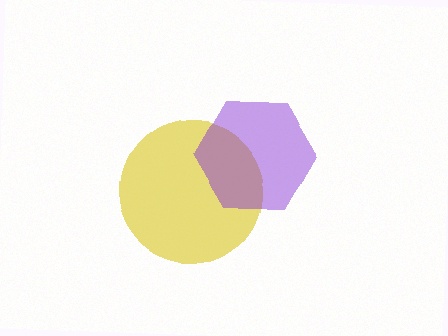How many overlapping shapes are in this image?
There are 2 overlapping shapes in the image.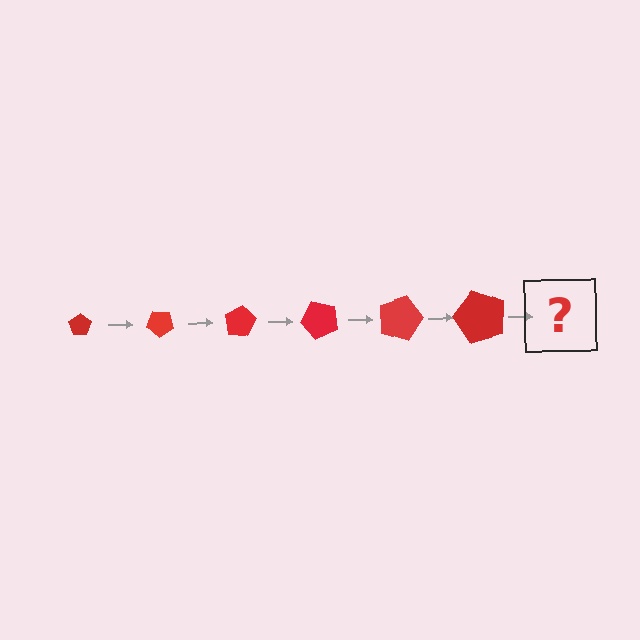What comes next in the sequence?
The next element should be a pentagon, larger than the previous one and rotated 240 degrees from the start.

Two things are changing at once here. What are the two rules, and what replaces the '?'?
The two rules are that the pentagon grows larger each step and it rotates 40 degrees each step. The '?' should be a pentagon, larger than the previous one and rotated 240 degrees from the start.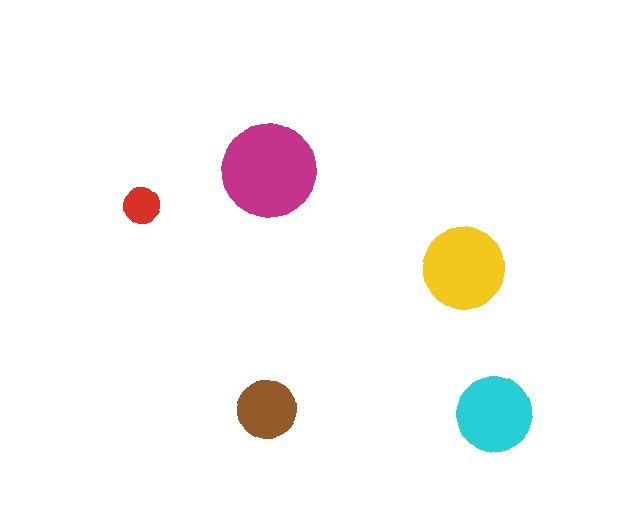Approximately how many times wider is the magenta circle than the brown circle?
About 1.5 times wider.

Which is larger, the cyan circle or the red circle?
The cyan one.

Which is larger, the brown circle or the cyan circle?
The cyan one.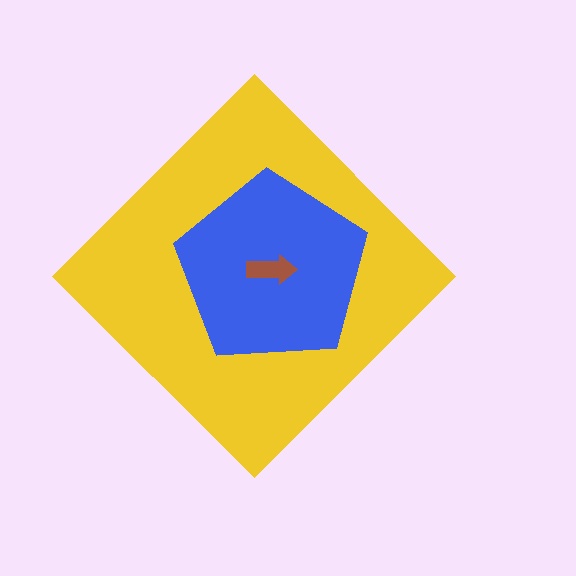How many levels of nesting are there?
3.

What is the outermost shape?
The yellow diamond.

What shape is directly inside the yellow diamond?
The blue pentagon.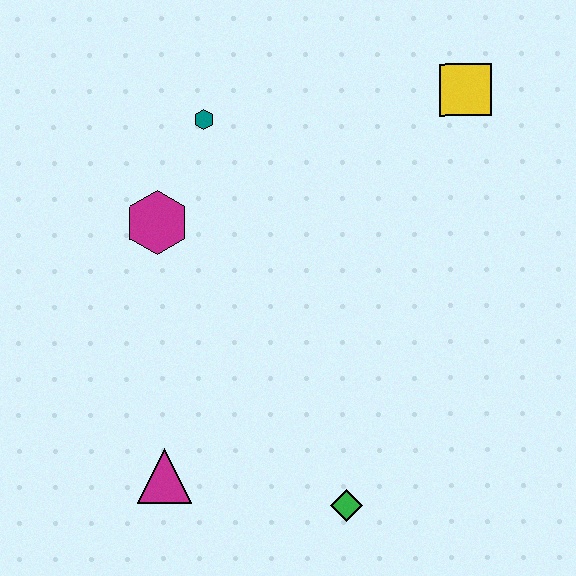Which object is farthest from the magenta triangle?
The yellow square is farthest from the magenta triangle.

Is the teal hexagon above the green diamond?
Yes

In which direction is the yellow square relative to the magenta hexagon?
The yellow square is to the right of the magenta hexagon.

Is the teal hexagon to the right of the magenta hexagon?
Yes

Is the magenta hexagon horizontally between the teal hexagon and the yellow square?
No